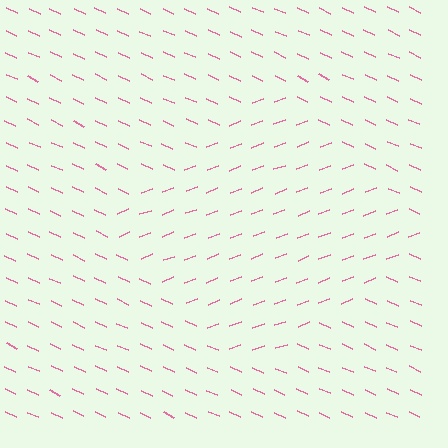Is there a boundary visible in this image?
Yes, there is a texture boundary formed by a change in line orientation.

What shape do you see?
I see a diamond.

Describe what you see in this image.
The image is filled with small pink line segments. A diamond region in the image has lines oriented differently from the surrounding lines, creating a visible texture boundary.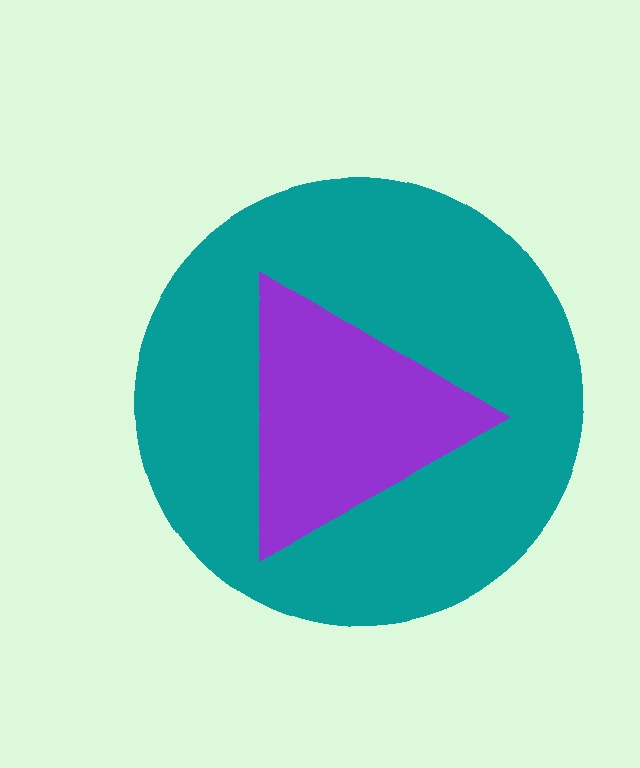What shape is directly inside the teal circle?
The purple triangle.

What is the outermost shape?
The teal circle.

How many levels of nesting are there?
2.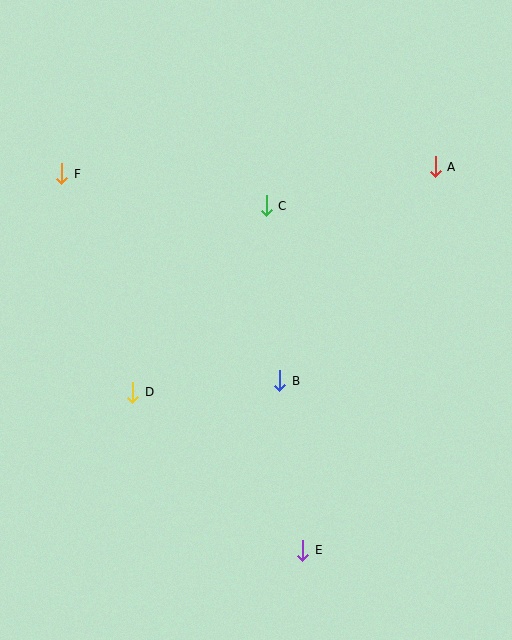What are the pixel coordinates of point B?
Point B is at (280, 381).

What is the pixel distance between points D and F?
The distance between D and F is 230 pixels.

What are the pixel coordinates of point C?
Point C is at (266, 206).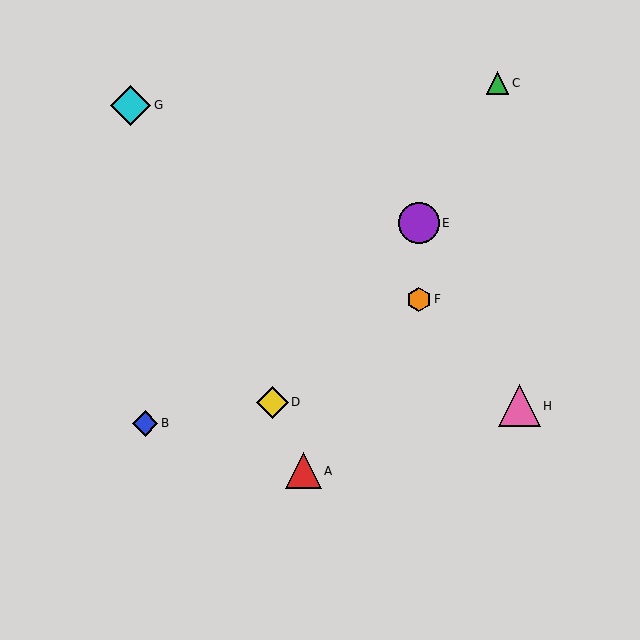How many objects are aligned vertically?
2 objects (E, F) are aligned vertically.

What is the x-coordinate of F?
Object F is at x≈419.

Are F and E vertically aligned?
Yes, both are at x≈419.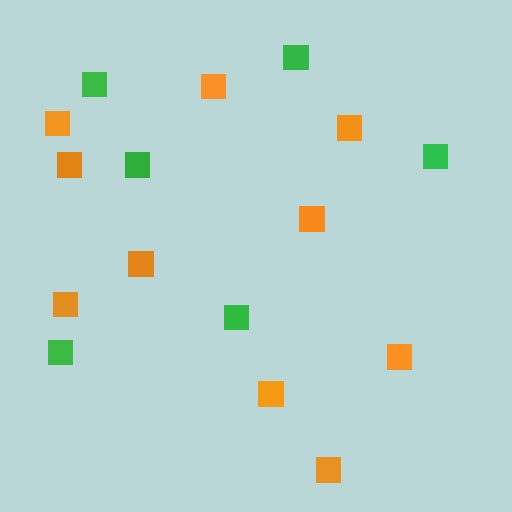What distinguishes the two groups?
There are 2 groups: one group of green squares (6) and one group of orange squares (10).